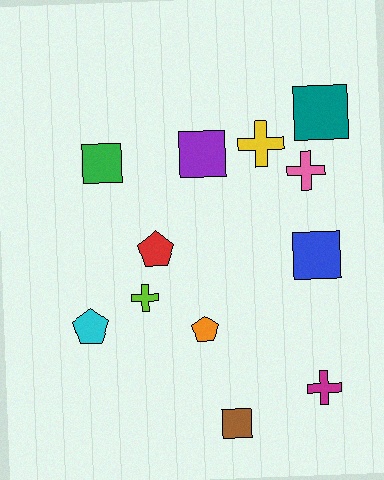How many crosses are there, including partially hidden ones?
There are 4 crosses.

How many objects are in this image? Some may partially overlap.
There are 12 objects.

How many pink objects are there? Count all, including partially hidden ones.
There is 1 pink object.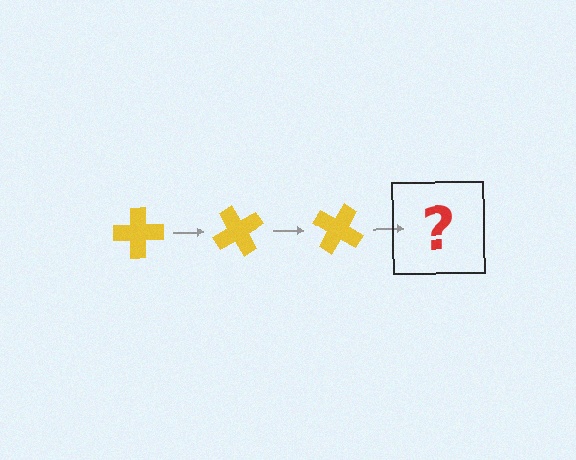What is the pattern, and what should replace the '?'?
The pattern is that the cross rotates 60 degrees each step. The '?' should be a yellow cross rotated 180 degrees.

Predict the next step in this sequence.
The next step is a yellow cross rotated 180 degrees.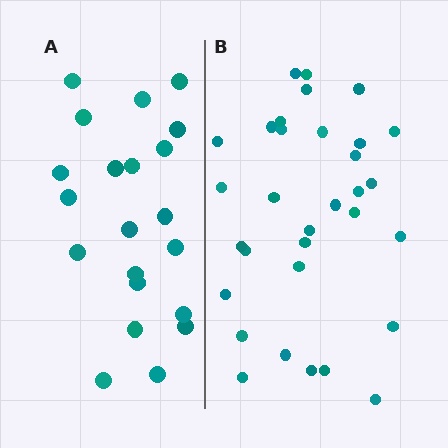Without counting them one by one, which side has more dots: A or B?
Region B (the right region) has more dots.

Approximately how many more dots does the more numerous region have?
Region B has roughly 12 or so more dots than region A.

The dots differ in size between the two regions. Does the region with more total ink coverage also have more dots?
No. Region A has more total ink coverage because its dots are larger, but region B actually contains more individual dots. Total area can be misleading — the number of items is what matters here.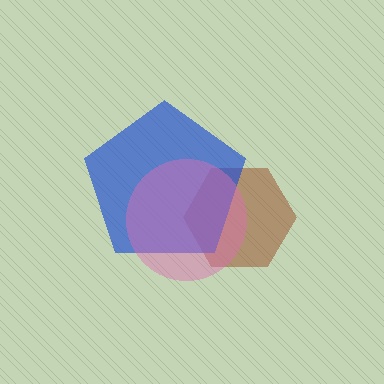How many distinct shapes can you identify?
There are 3 distinct shapes: a brown hexagon, a blue pentagon, a pink circle.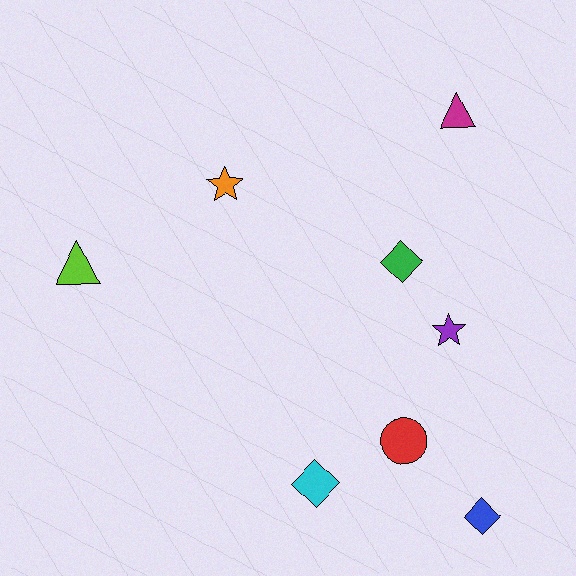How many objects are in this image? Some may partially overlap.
There are 8 objects.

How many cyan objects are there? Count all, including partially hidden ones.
There is 1 cyan object.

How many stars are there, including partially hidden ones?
There are 2 stars.